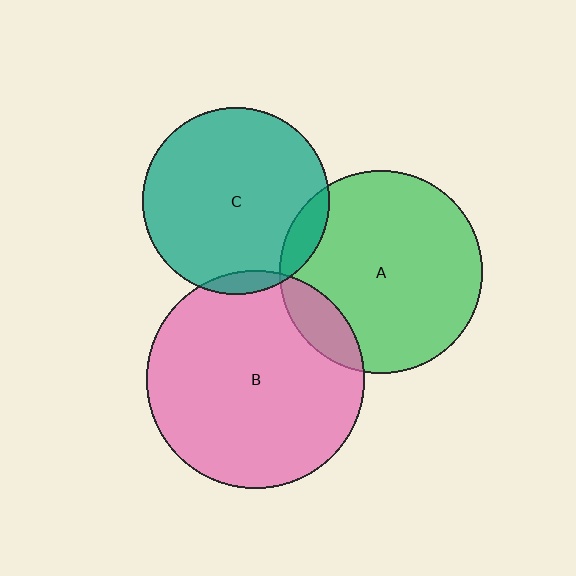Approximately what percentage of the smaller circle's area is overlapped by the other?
Approximately 5%.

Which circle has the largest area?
Circle B (pink).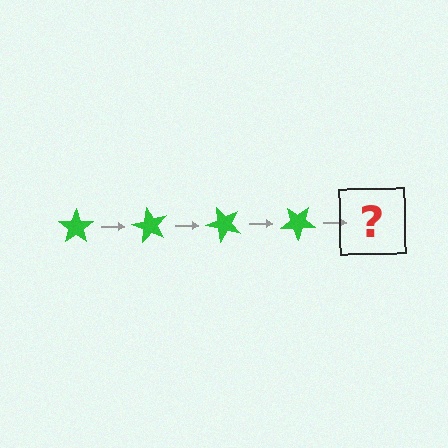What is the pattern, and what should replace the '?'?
The pattern is that the star rotates 60 degrees each step. The '?' should be a green star rotated 240 degrees.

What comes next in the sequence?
The next element should be a green star rotated 240 degrees.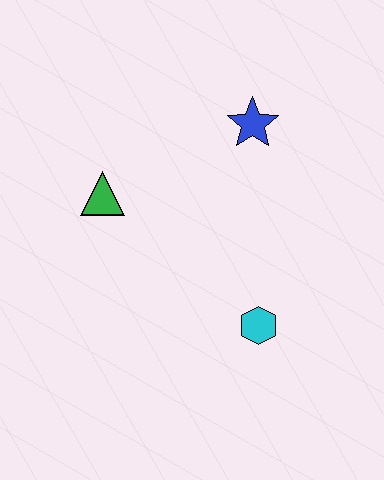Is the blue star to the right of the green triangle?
Yes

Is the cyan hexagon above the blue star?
No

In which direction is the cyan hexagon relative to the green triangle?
The cyan hexagon is to the right of the green triangle.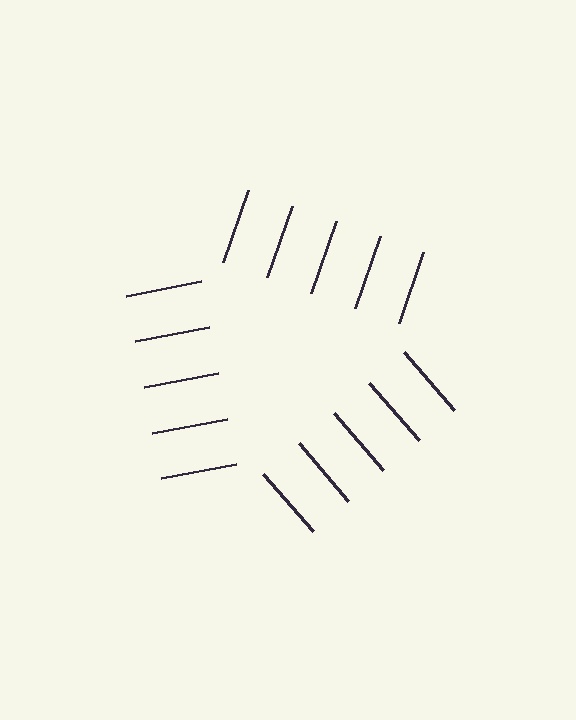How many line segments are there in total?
15 — 5 along each of the 3 edges.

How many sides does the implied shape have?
3 sides — the line-ends trace a triangle.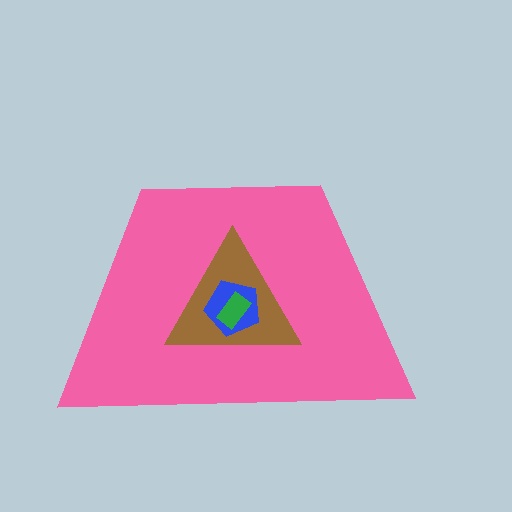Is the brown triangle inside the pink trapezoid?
Yes.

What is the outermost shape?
The pink trapezoid.